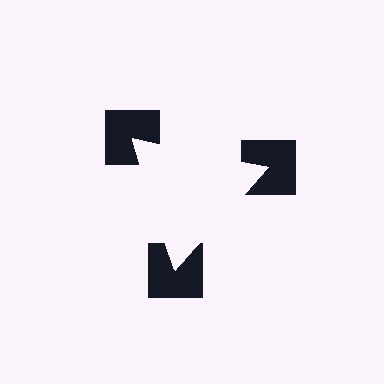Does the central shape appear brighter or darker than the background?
It typically appears slightly brighter than the background, even though no actual brightness change is drawn.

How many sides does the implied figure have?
3 sides.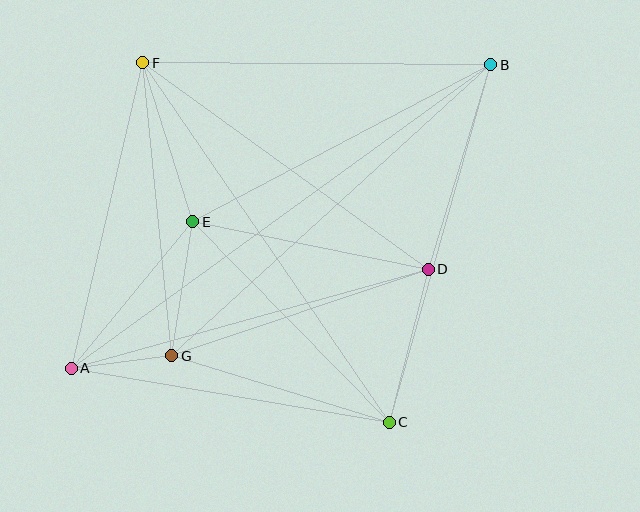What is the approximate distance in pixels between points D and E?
The distance between D and E is approximately 240 pixels.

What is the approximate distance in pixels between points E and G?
The distance between E and G is approximately 136 pixels.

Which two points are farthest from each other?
Points A and B are farthest from each other.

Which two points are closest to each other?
Points A and G are closest to each other.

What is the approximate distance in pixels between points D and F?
The distance between D and F is approximately 353 pixels.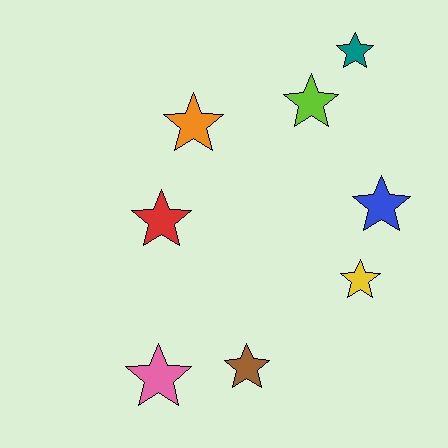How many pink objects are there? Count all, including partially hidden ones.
There is 1 pink object.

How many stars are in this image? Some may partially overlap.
There are 8 stars.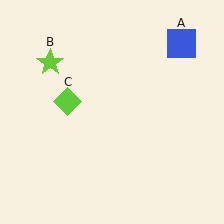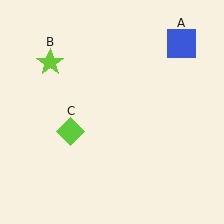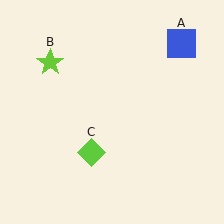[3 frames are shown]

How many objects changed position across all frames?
1 object changed position: lime diamond (object C).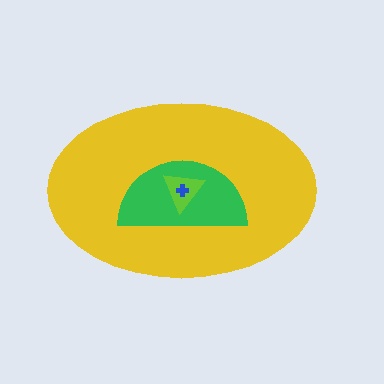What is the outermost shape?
The yellow ellipse.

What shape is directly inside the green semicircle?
The lime triangle.